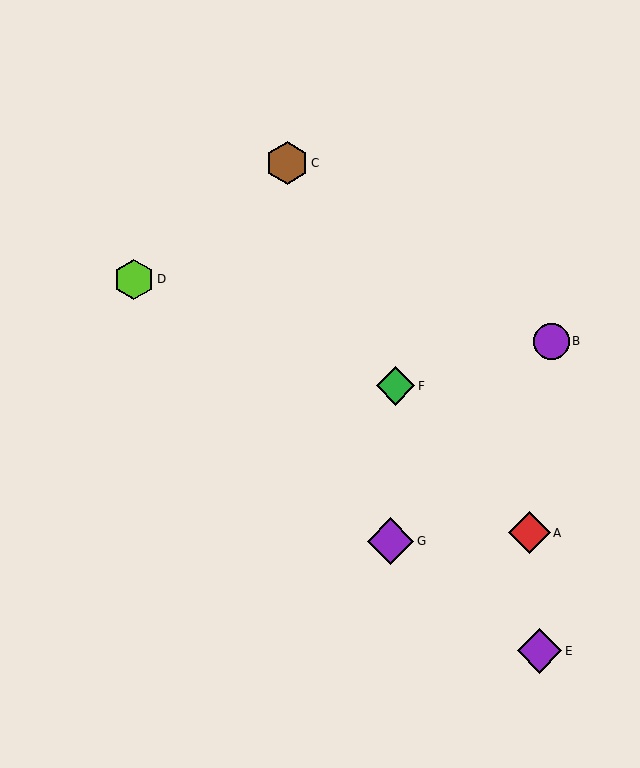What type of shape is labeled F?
Shape F is a green diamond.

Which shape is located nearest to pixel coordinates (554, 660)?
The purple diamond (labeled E) at (540, 651) is nearest to that location.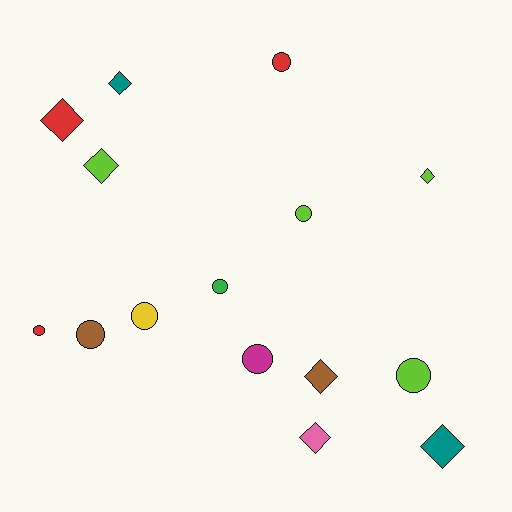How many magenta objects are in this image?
There is 1 magenta object.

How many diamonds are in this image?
There are 7 diamonds.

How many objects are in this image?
There are 15 objects.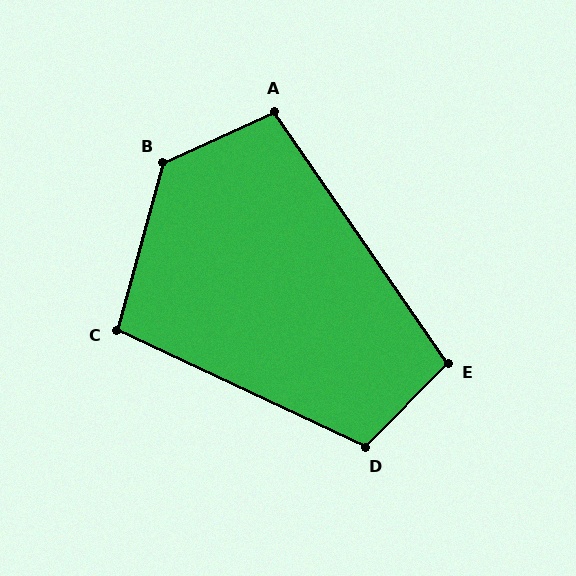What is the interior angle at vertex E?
Approximately 101 degrees (obtuse).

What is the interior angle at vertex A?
Approximately 100 degrees (obtuse).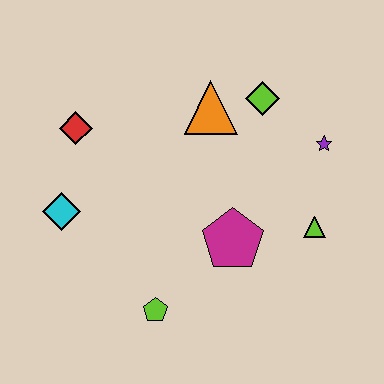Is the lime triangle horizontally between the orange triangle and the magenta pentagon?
No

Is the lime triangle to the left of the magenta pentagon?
No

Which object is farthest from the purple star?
The cyan diamond is farthest from the purple star.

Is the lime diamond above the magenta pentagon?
Yes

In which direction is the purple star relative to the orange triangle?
The purple star is to the right of the orange triangle.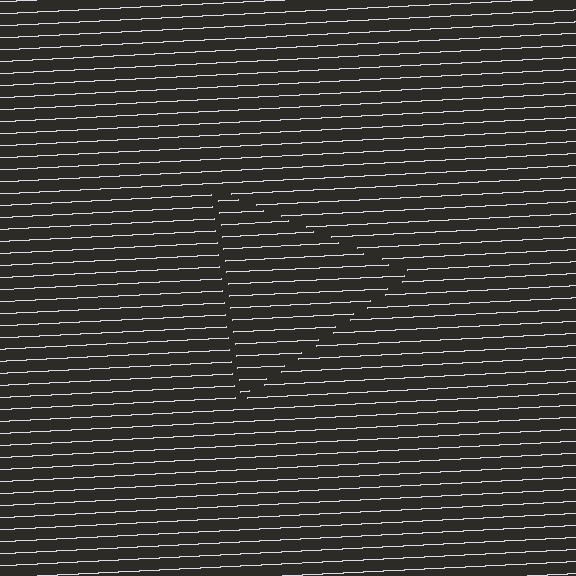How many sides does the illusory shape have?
3 sides — the line-ends trace a triangle.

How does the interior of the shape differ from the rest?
The interior of the shape contains the same grating, shifted by half a period — the contour is defined by the phase discontinuity where line-ends from the inner and outer gratings abut.